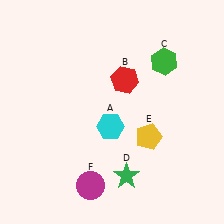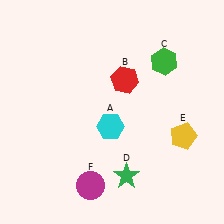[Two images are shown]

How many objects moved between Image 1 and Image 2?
1 object moved between the two images.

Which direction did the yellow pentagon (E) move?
The yellow pentagon (E) moved right.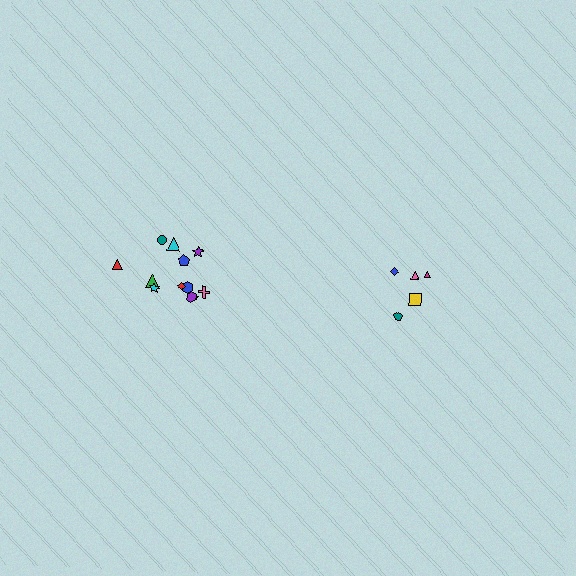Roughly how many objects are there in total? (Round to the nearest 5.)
Roughly 15 objects in total.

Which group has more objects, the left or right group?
The left group.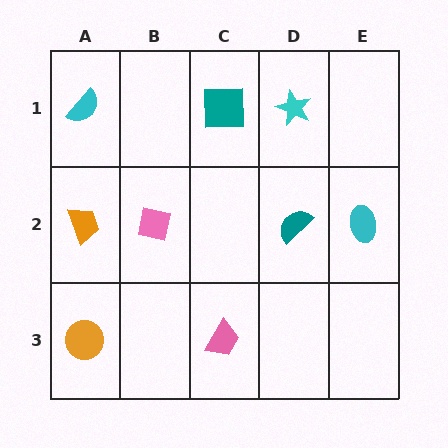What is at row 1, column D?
A cyan star.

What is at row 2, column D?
A teal semicircle.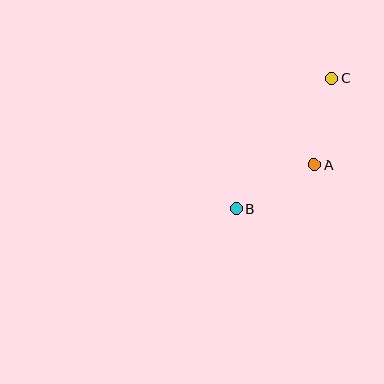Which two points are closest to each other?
Points A and C are closest to each other.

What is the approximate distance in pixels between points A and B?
The distance between A and B is approximately 89 pixels.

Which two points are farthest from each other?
Points B and C are farthest from each other.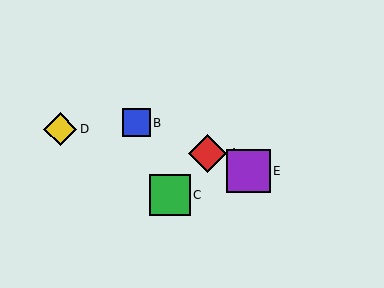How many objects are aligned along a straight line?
3 objects (A, B, E) are aligned along a straight line.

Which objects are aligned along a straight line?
Objects A, B, E are aligned along a straight line.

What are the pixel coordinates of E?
Object E is at (248, 171).